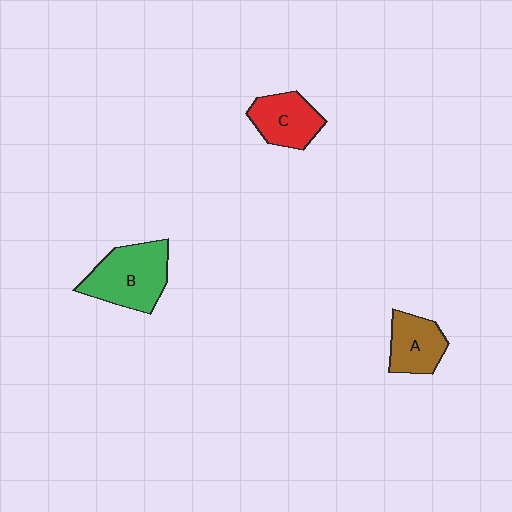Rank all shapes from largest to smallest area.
From largest to smallest: B (green), C (red), A (brown).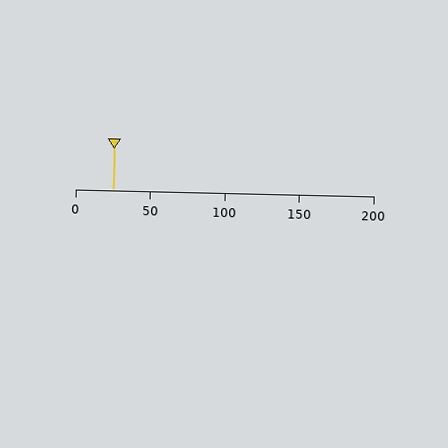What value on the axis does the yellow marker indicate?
The marker indicates approximately 25.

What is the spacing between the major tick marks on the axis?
The major ticks are spaced 50 apart.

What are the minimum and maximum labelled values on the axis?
The axis runs from 0 to 200.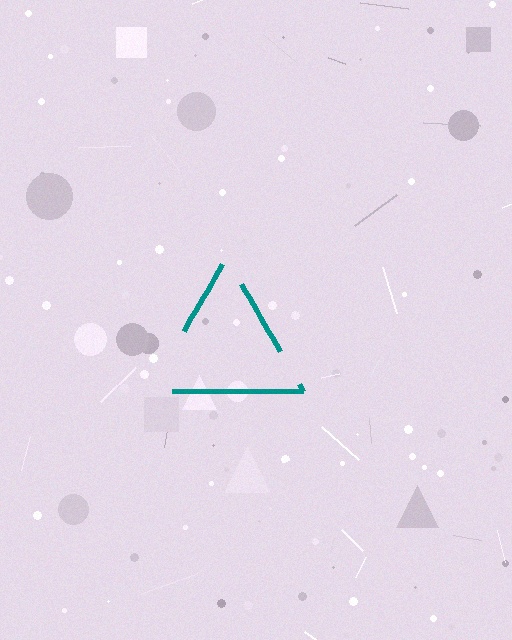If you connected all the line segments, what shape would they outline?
They would outline a triangle.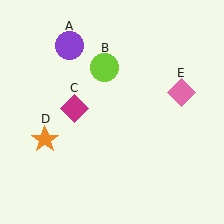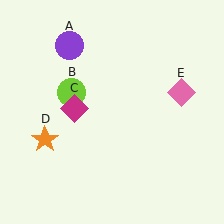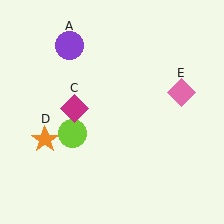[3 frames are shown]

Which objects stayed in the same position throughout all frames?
Purple circle (object A) and magenta diamond (object C) and orange star (object D) and pink diamond (object E) remained stationary.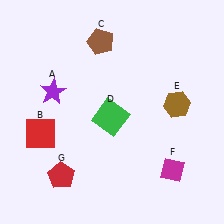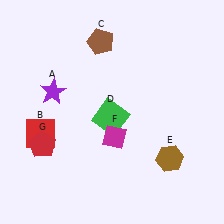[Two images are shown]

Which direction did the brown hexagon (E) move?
The brown hexagon (E) moved down.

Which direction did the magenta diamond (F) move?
The magenta diamond (F) moved left.